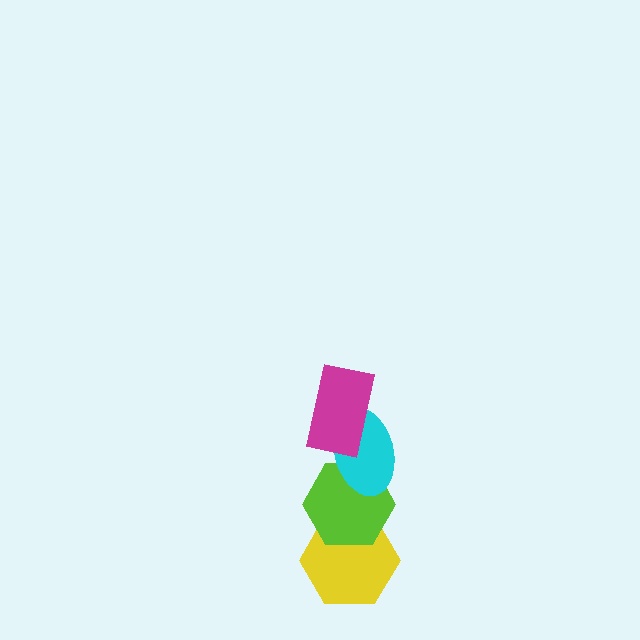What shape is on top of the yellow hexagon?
The lime hexagon is on top of the yellow hexagon.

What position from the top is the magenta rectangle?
The magenta rectangle is 1st from the top.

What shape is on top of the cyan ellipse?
The magenta rectangle is on top of the cyan ellipse.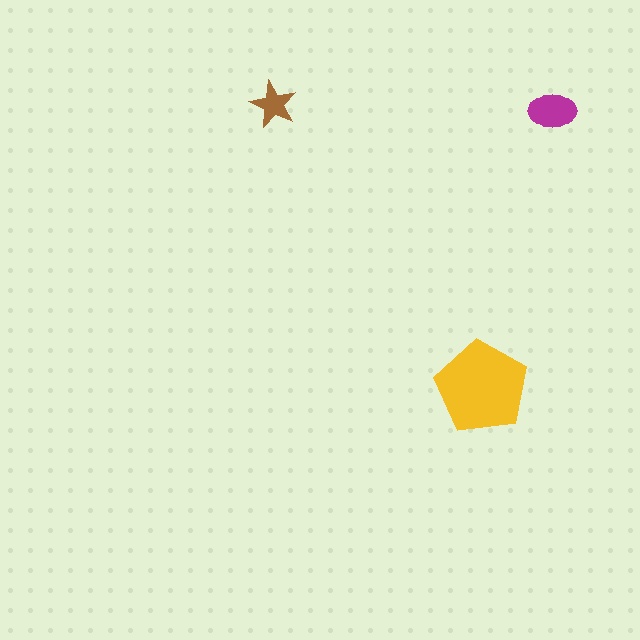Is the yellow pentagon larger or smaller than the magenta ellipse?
Larger.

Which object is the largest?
The yellow pentagon.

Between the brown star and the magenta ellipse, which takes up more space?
The magenta ellipse.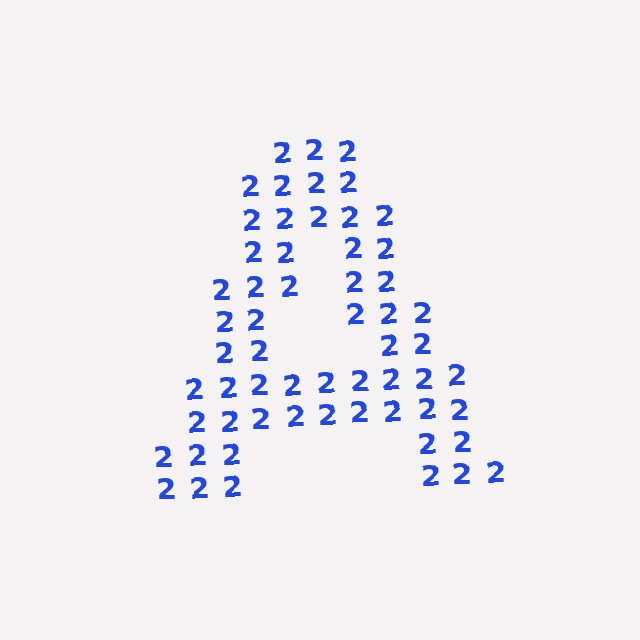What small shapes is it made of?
It is made of small digit 2's.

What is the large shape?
The large shape is the letter A.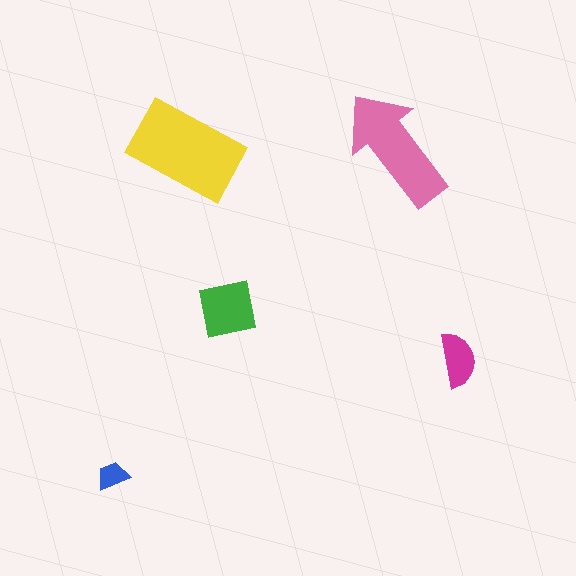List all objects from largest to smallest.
The yellow rectangle, the pink arrow, the green square, the magenta semicircle, the blue trapezoid.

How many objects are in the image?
There are 5 objects in the image.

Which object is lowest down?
The blue trapezoid is bottommost.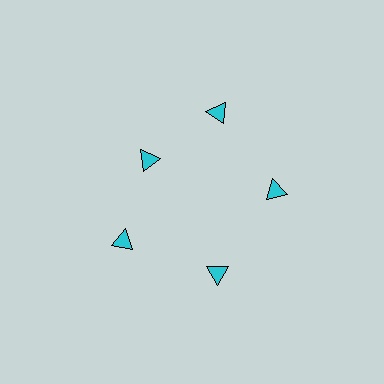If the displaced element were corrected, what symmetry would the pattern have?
It would have 5-fold rotational symmetry — the pattern would map onto itself every 72 degrees.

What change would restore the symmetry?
The symmetry would be restored by moving it outward, back onto the ring so that all 5 triangles sit at equal angles and equal distance from the center.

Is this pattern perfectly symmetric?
No. The 5 cyan triangles are arranged in a ring, but one element near the 10 o'clock position is pulled inward toward the center, breaking the 5-fold rotational symmetry.